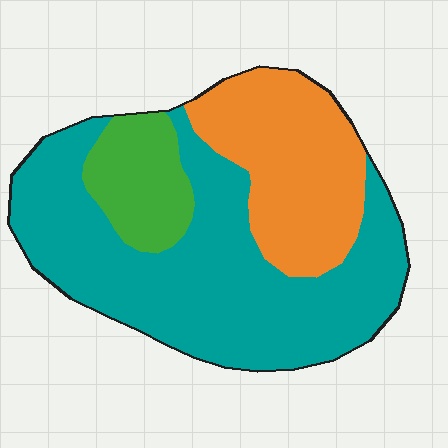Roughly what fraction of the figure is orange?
Orange covers around 30% of the figure.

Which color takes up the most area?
Teal, at roughly 60%.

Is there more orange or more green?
Orange.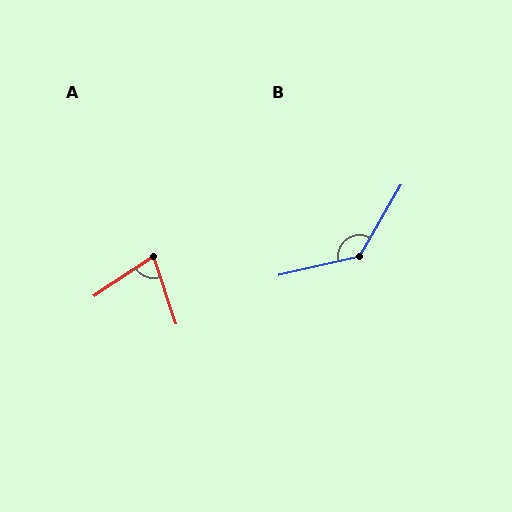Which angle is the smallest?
A, at approximately 74 degrees.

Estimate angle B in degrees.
Approximately 133 degrees.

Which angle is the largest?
B, at approximately 133 degrees.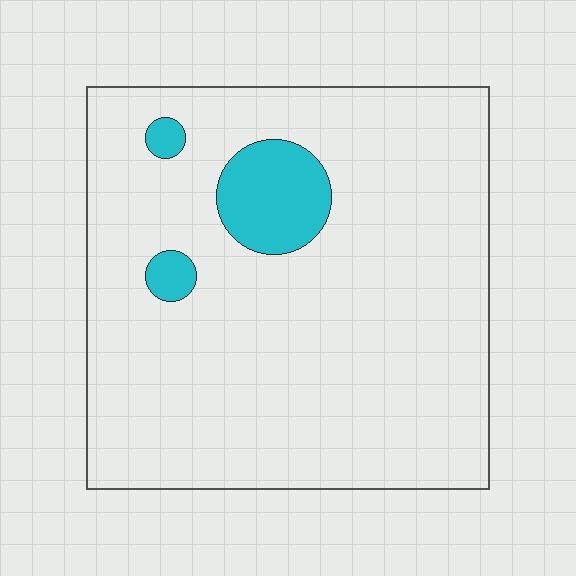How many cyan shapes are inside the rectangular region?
3.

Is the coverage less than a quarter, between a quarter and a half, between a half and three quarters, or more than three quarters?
Less than a quarter.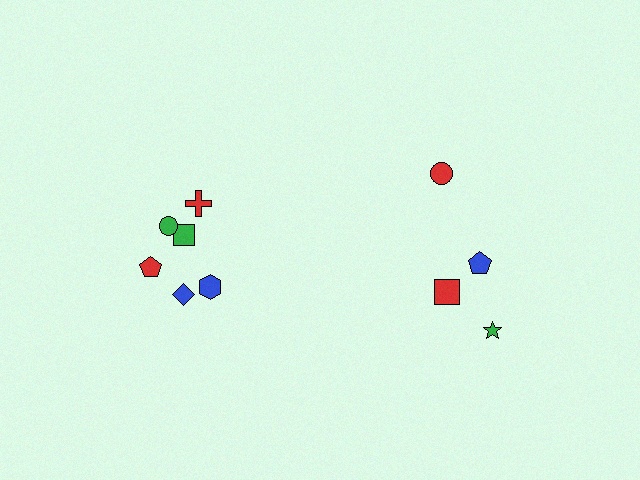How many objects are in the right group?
There are 4 objects.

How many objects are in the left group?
There are 6 objects.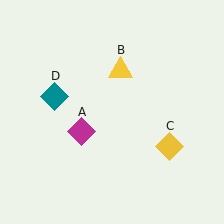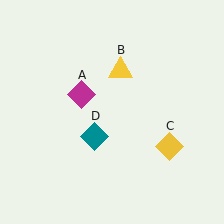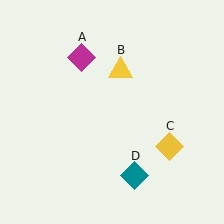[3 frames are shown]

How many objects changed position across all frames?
2 objects changed position: magenta diamond (object A), teal diamond (object D).